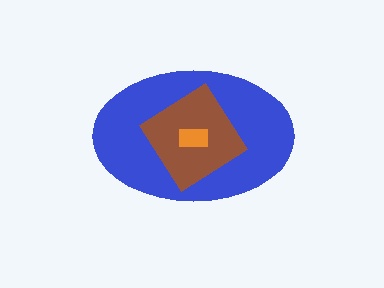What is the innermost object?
The orange rectangle.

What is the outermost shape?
The blue ellipse.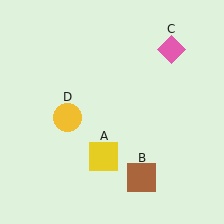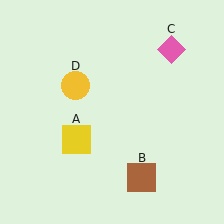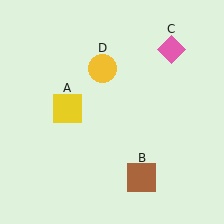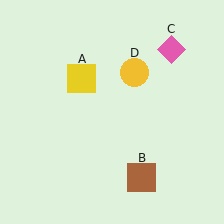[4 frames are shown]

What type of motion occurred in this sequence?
The yellow square (object A), yellow circle (object D) rotated clockwise around the center of the scene.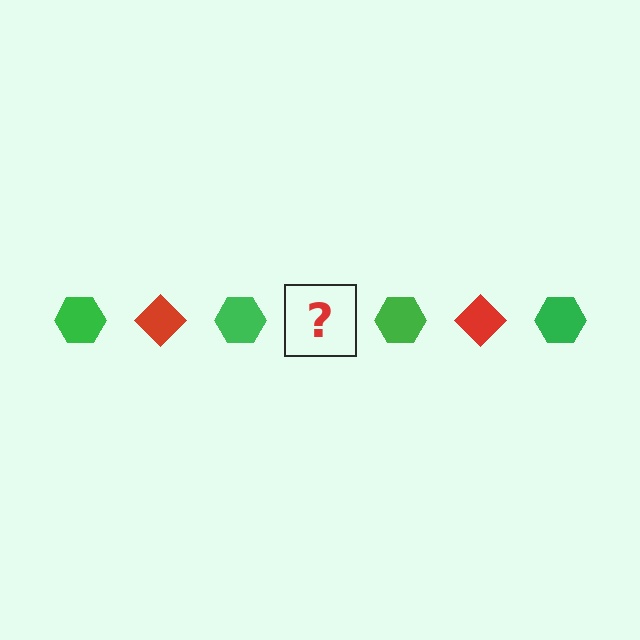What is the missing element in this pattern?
The missing element is a red diamond.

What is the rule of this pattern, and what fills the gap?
The rule is that the pattern alternates between green hexagon and red diamond. The gap should be filled with a red diamond.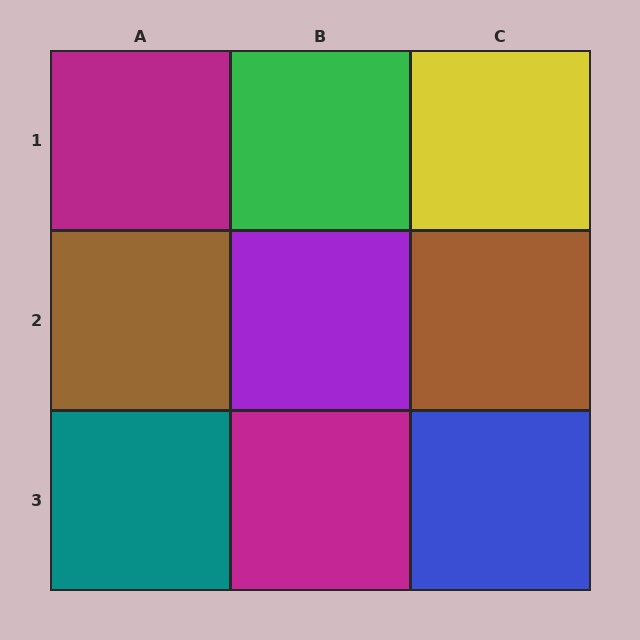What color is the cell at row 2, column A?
Brown.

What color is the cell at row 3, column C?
Blue.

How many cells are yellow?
1 cell is yellow.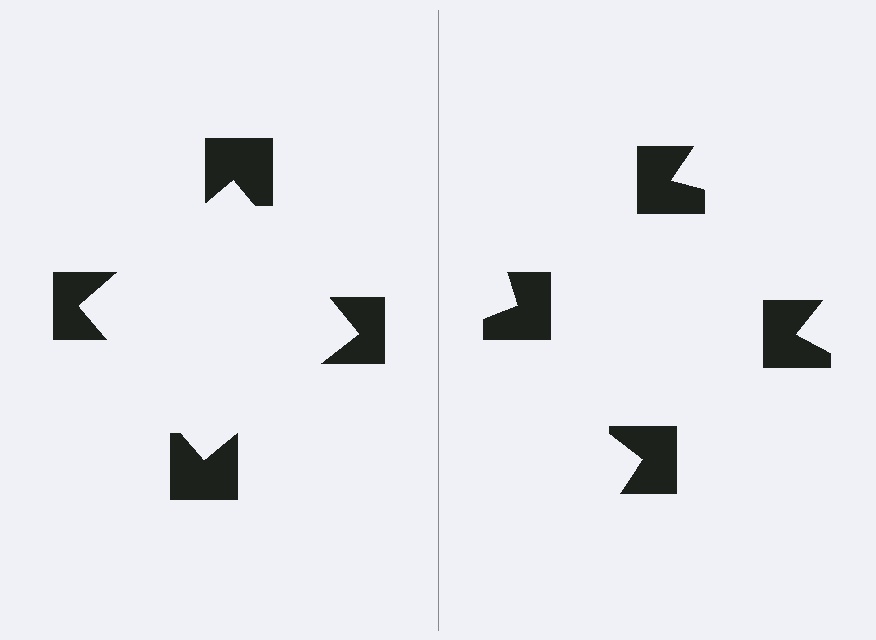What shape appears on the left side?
An illusory square.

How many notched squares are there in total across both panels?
8 — 4 on each side.